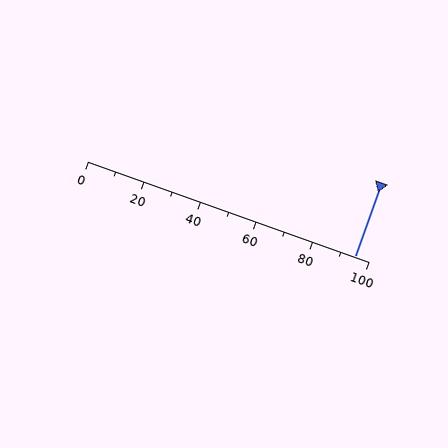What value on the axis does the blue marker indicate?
The marker indicates approximately 95.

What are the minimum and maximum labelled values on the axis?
The axis runs from 0 to 100.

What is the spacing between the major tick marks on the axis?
The major ticks are spaced 20 apart.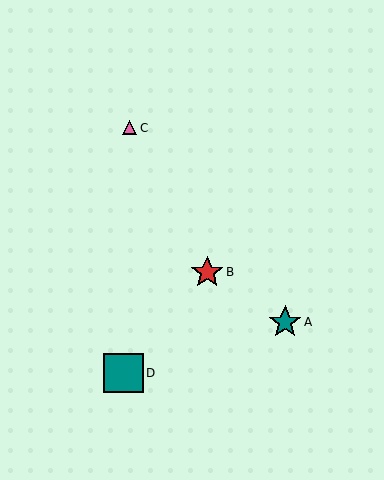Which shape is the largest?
The teal square (labeled D) is the largest.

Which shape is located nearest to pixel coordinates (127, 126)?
The pink triangle (labeled C) at (129, 128) is nearest to that location.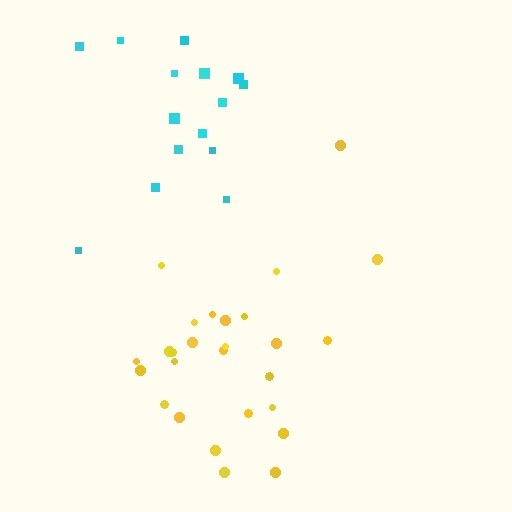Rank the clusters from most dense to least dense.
yellow, cyan.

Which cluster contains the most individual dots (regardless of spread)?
Yellow (27).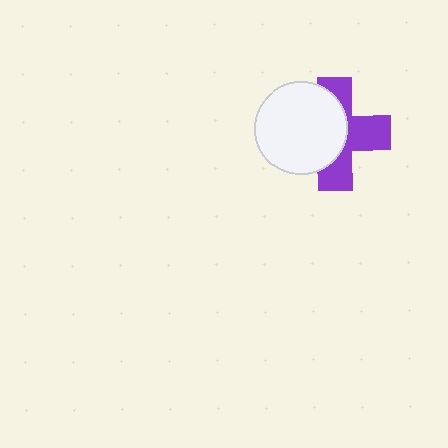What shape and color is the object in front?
The object in front is a white circle.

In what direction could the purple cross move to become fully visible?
The purple cross could move right. That would shift it out from behind the white circle entirely.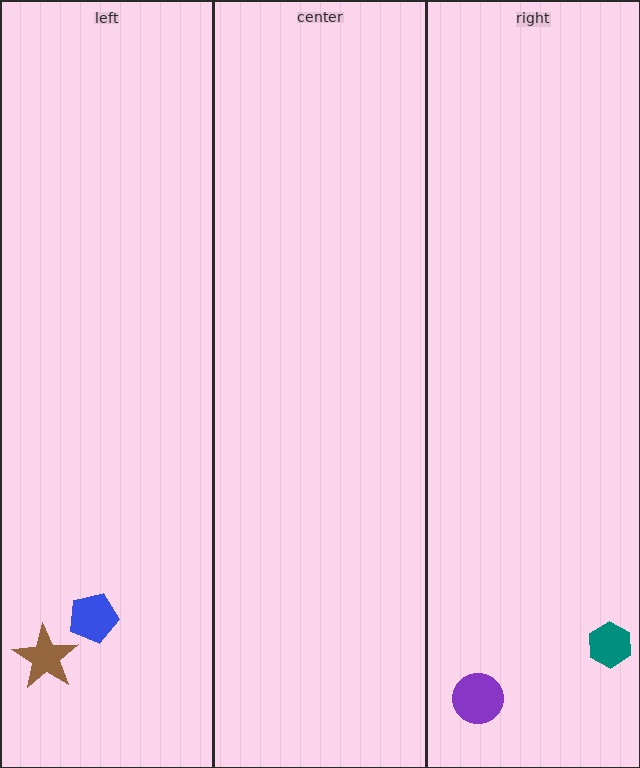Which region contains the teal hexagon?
The right region.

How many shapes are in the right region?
2.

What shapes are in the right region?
The teal hexagon, the purple circle.